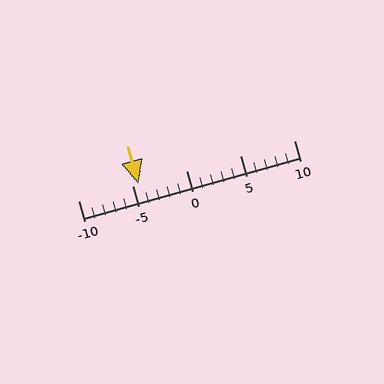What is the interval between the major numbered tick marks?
The major tick marks are spaced 5 units apart.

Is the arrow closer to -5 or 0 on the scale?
The arrow is closer to -5.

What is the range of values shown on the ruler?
The ruler shows values from -10 to 10.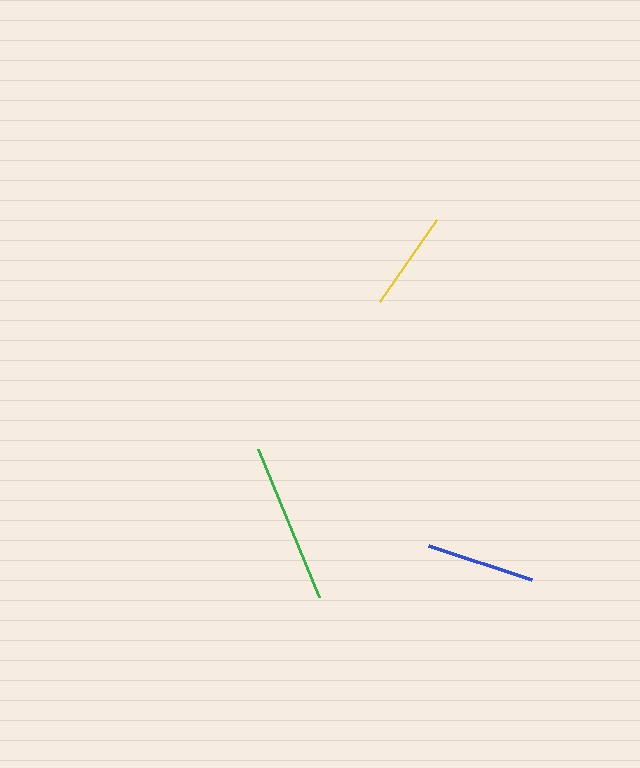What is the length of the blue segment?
The blue segment is approximately 108 pixels long.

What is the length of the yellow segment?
The yellow segment is approximately 100 pixels long.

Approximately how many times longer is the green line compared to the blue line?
The green line is approximately 1.5 times the length of the blue line.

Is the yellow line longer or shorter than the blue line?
The blue line is longer than the yellow line.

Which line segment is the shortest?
The yellow line is the shortest at approximately 100 pixels.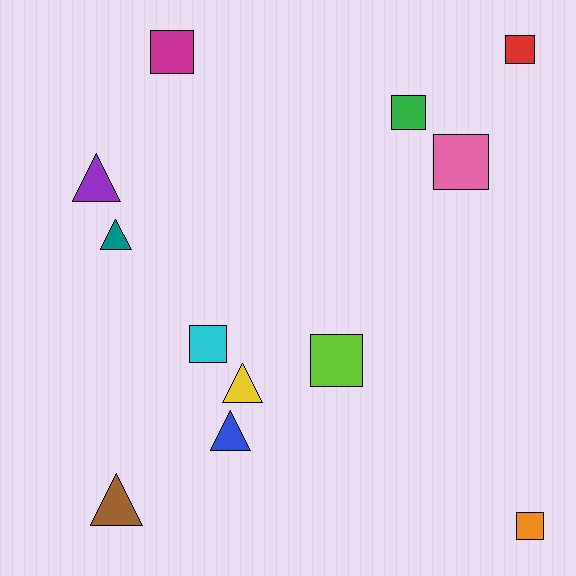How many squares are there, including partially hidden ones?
There are 7 squares.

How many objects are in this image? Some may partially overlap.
There are 12 objects.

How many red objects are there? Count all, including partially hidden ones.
There is 1 red object.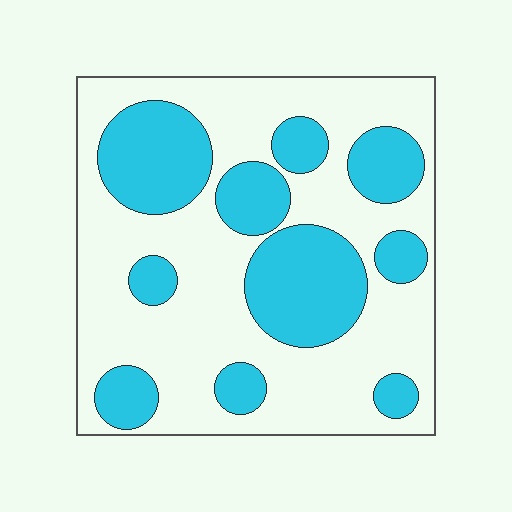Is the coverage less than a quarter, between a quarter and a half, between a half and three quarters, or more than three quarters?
Between a quarter and a half.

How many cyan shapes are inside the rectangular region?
10.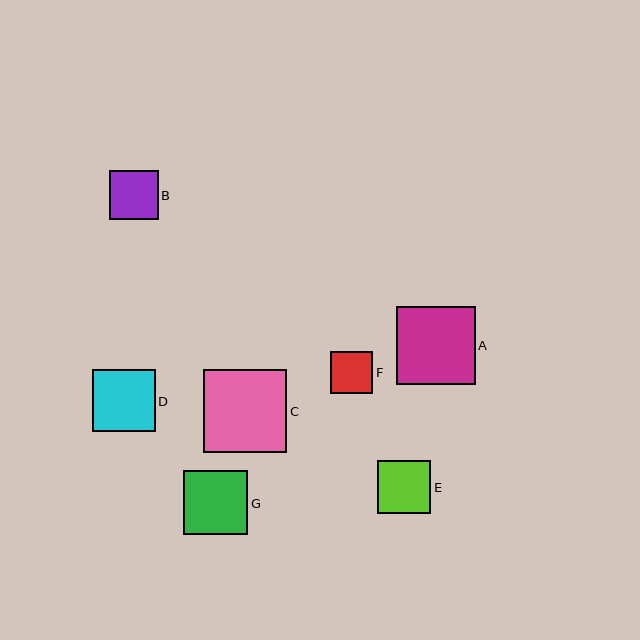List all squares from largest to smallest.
From largest to smallest: C, A, G, D, E, B, F.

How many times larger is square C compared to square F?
Square C is approximately 2.0 times the size of square F.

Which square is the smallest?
Square F is the smallest with a size of approximately 42 pixels.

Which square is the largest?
Square C is the largest with a size of approximately 83 pixels.